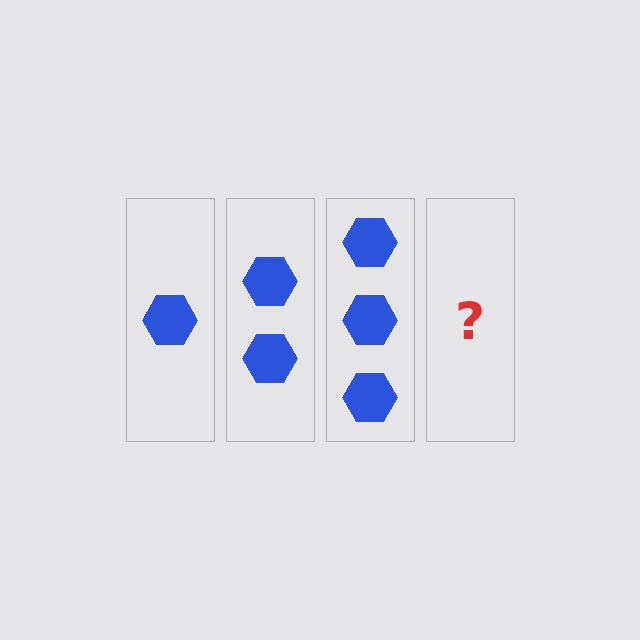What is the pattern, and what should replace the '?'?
The pattern is that each step adds one more hexagon. The '?' should be 4 hexagons.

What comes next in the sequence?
The next element should be 4 hexagons.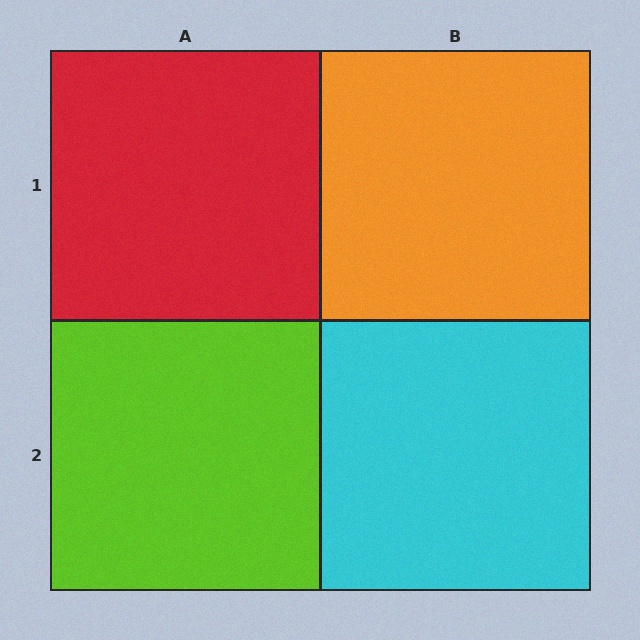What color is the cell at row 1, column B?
Orange.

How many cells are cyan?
1 cell is cyan.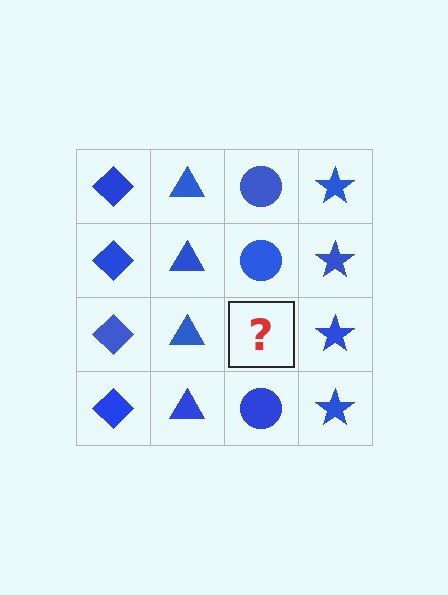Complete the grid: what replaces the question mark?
The question mark should be replaced with a blue circle.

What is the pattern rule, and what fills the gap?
The rule is that each column has a consistent shape. The gap should be filled with a blue circle.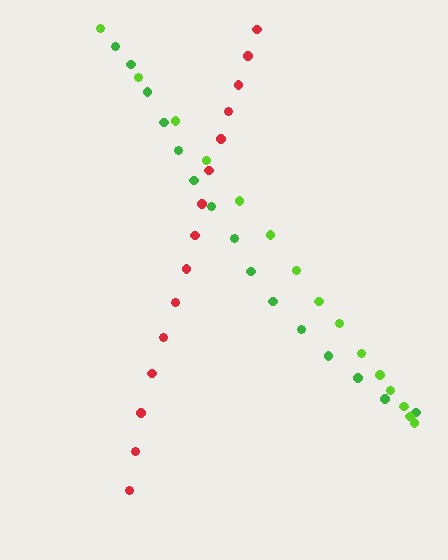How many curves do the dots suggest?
There are 3 distinct paths.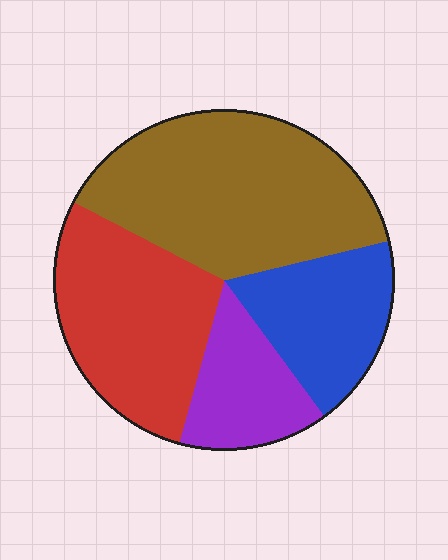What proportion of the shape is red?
Red covers 28% of the shape.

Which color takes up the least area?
Purple, at roughly 15%.